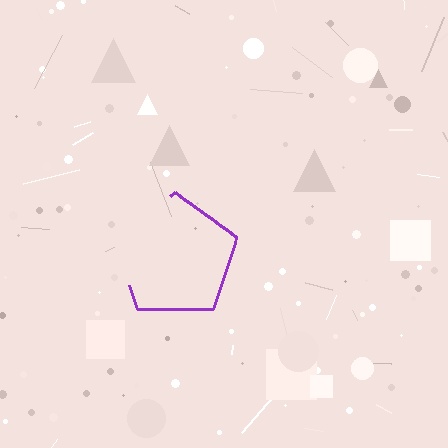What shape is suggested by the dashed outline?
The dashed outline suggests a pentagon.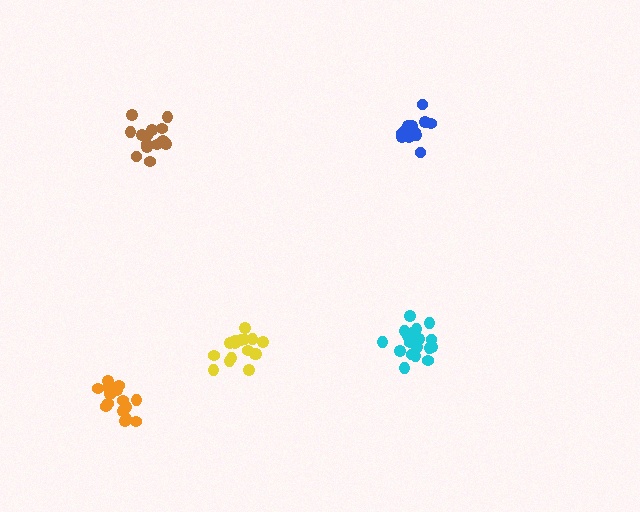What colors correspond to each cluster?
The clusters are colored: cyan, blue, orange, brown, yellow.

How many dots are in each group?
Group 1: 20 dots, Group 2: 14 dots, Group 3: 17 dots, Group 4: 14 dots, Group 5: 16 dots (81 total).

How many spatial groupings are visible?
There are 5 spatial groupings.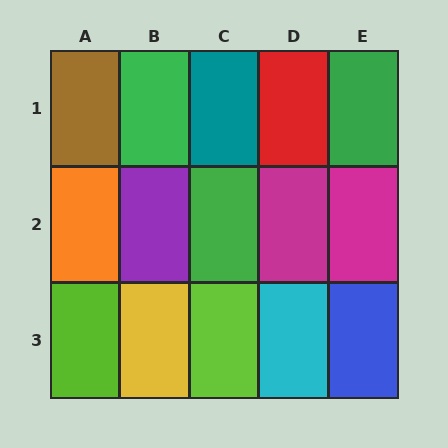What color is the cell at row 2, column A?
Orange.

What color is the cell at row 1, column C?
Teal.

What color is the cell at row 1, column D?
Red.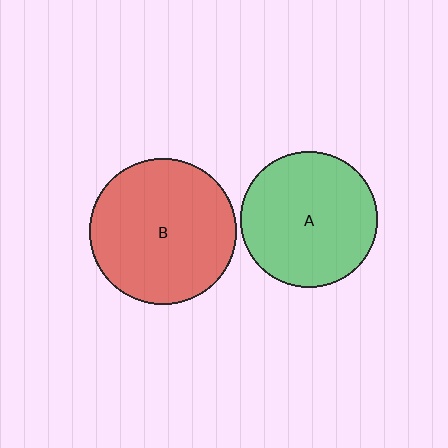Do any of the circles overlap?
No, none of the circles overlap.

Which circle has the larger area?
Circle B (red).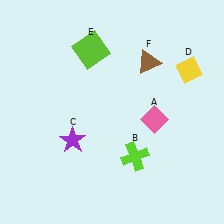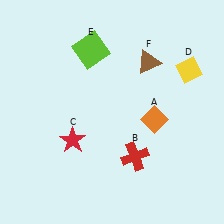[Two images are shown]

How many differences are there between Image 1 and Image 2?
There are 3 differences between the two images.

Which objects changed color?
A changed from pink to orange. B changed from lime to red. C changed from purple to red.